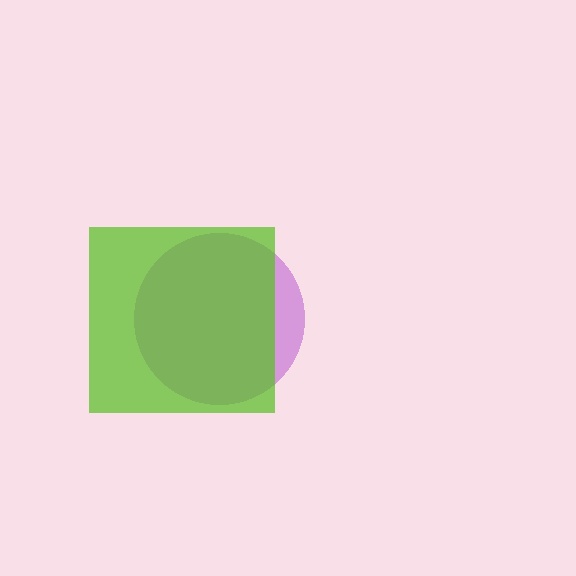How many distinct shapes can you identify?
There are 2 distinct shapes: a purple circle, a lime square.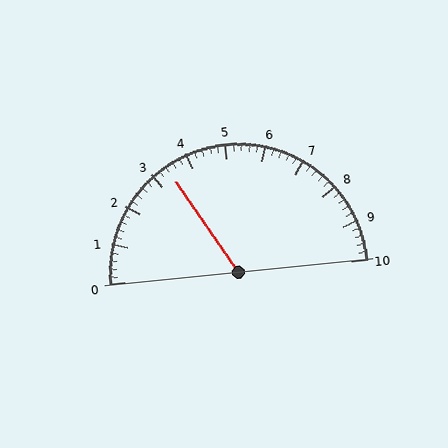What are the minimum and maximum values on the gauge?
The gauge ranges from 0 to 10.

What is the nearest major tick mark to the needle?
The nearest major tick mark is 3.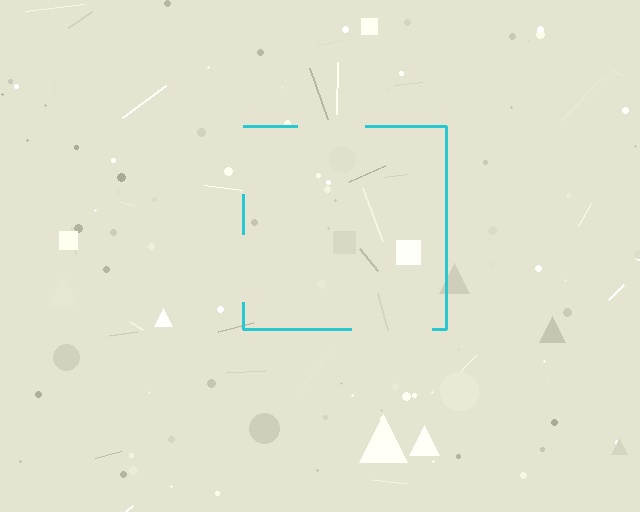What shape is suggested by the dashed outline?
The dashed outline suggests a square.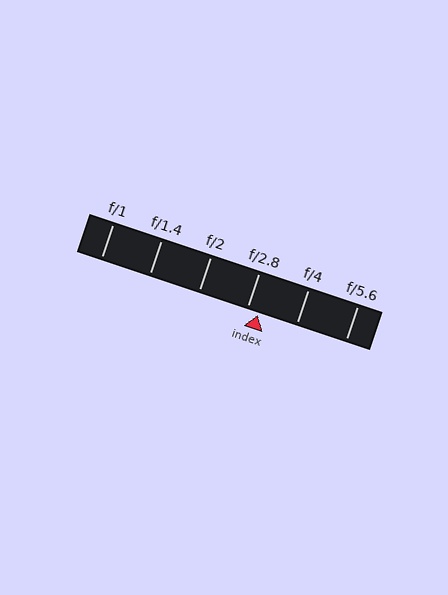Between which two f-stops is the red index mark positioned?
The index mark is between f/2.8 and f/4.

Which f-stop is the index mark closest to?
The index mark is closest to f/2.8.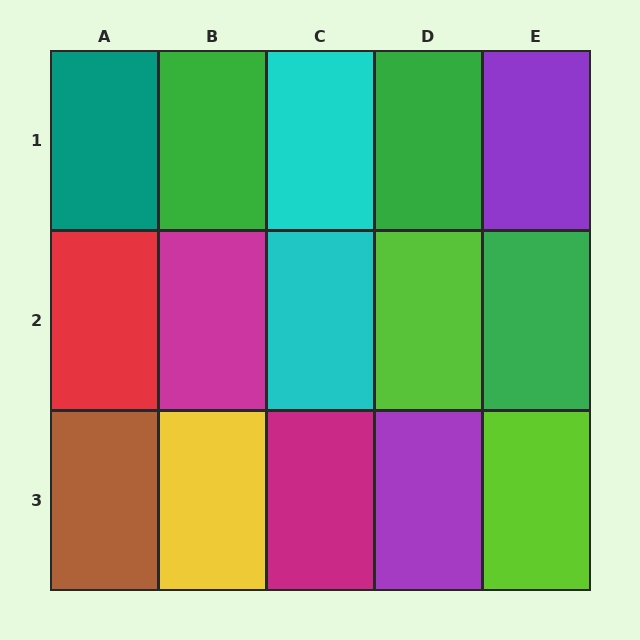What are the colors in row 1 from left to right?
Teal, green, cyan, green, purple.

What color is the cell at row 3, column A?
Brown.